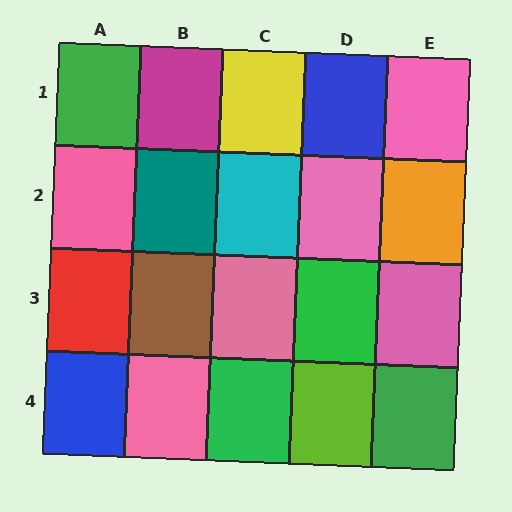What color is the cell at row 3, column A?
Red.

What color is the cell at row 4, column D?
Lime.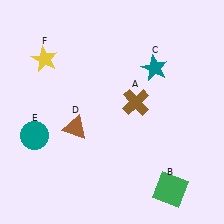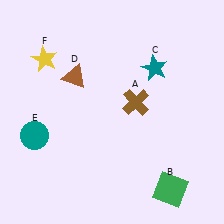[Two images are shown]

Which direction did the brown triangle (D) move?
The brown triangle (D) moved up.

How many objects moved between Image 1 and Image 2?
1 object moved between the two images.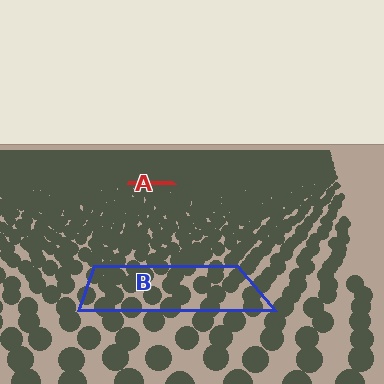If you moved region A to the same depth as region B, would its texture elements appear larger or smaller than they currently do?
They would appear larger. At a closer depth, the same texture elements are projected at a bigger on-screen size.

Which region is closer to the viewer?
Region B is closer. The texture elements there are larger and more spread out.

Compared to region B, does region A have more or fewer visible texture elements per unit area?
Region A has more texture elements per unit area — they are packed more densely because it is farther away.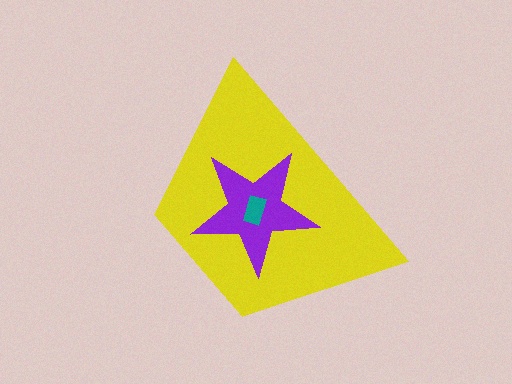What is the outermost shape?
The yellow trapezoid.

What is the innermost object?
The teal rectangle.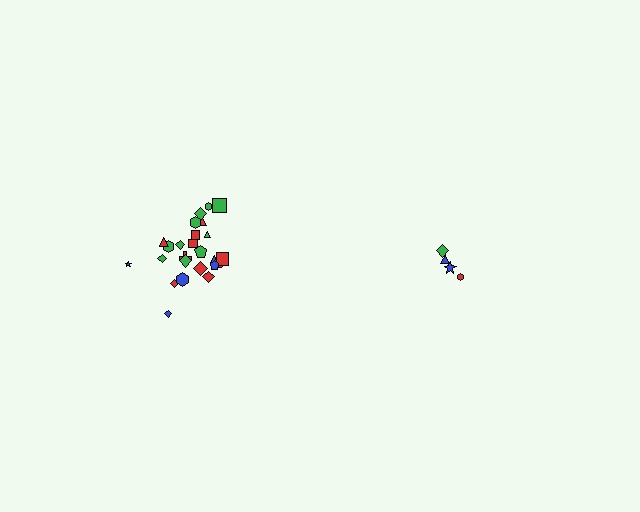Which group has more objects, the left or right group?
The left group.